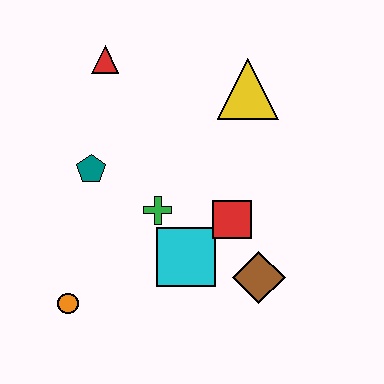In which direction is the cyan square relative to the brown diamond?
The cyan square is to the left of the brown diamond.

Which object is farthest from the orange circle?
The yellow triangle is farthest from the orange circle.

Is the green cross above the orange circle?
Yes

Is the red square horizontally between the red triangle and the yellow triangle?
Yes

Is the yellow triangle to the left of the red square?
No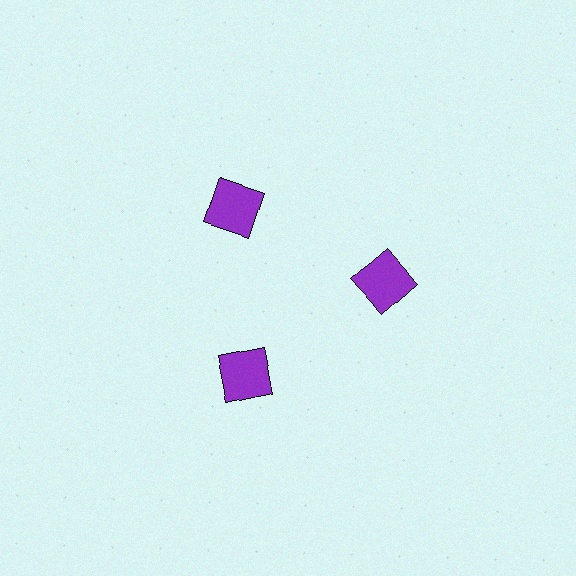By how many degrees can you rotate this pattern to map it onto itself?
The pattern maps onto itself every 120 degrees of rotation.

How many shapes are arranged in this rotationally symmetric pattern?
There are 3 shapes, arranged in 3 groups of 1.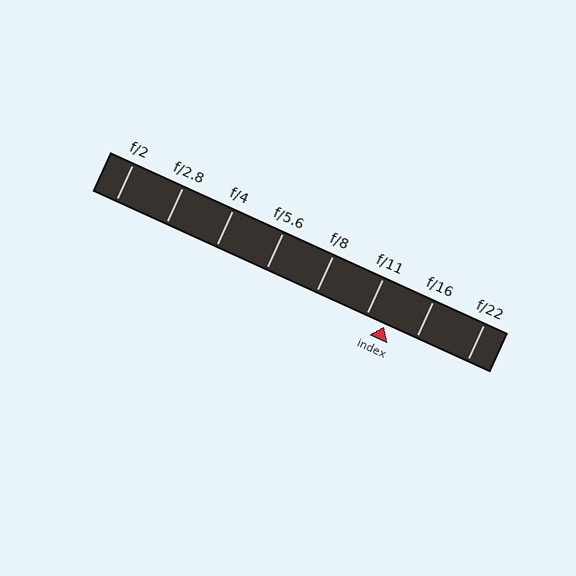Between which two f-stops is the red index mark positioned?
The index mark is between f/11 and f/16.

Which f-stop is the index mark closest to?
The index mark is closest to f/11.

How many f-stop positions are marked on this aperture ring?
There are 8 f-stop positions marked.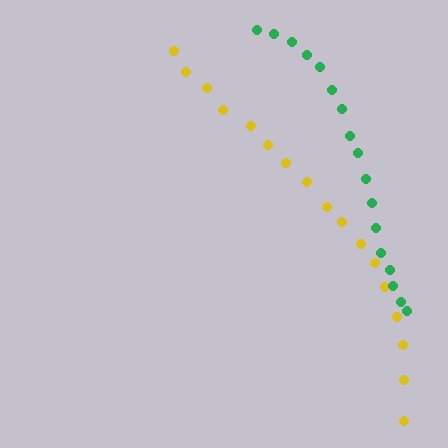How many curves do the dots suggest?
There are 2 distinct paths.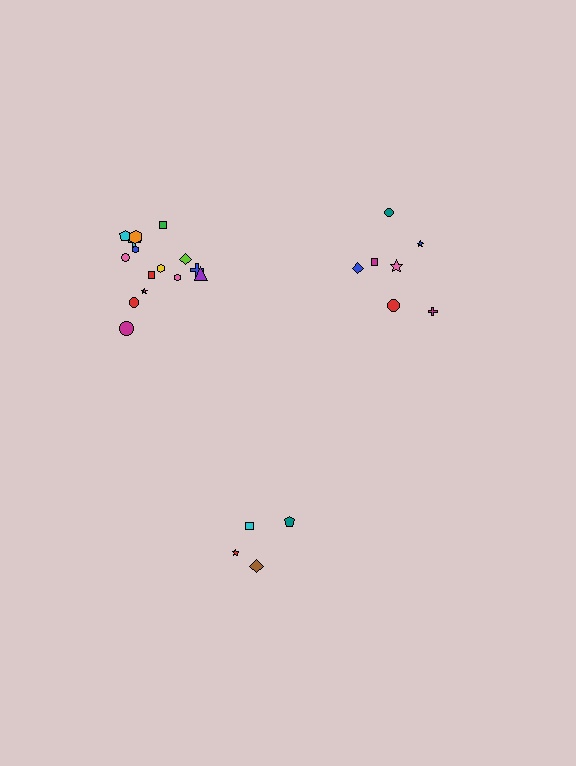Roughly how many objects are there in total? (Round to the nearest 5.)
Roughly 25 objects in total.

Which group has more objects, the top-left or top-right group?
The top-left group.